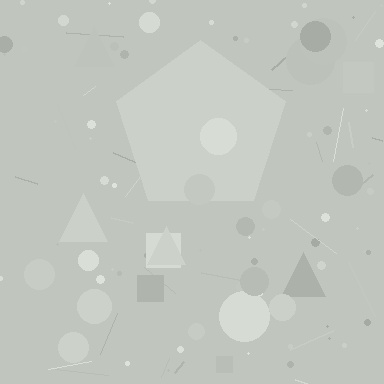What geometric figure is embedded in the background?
A pentagon is embedded in the background.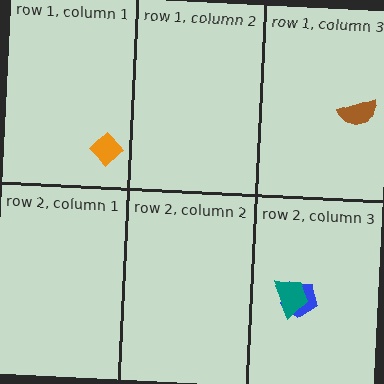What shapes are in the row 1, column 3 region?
The brown semicircle.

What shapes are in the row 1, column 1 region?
The orange diamond.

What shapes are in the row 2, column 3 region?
The blue pentagon, the teal trapezoid.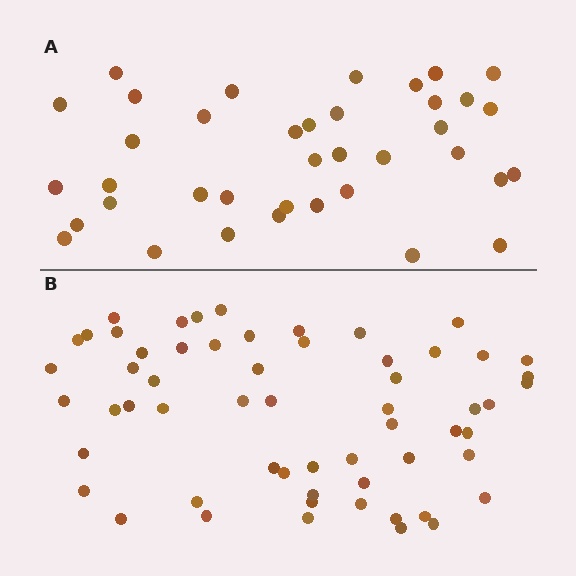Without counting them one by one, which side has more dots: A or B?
Region B (the bottom region) has more dots.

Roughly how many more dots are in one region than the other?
Region B has approximately 20 more dots than region A.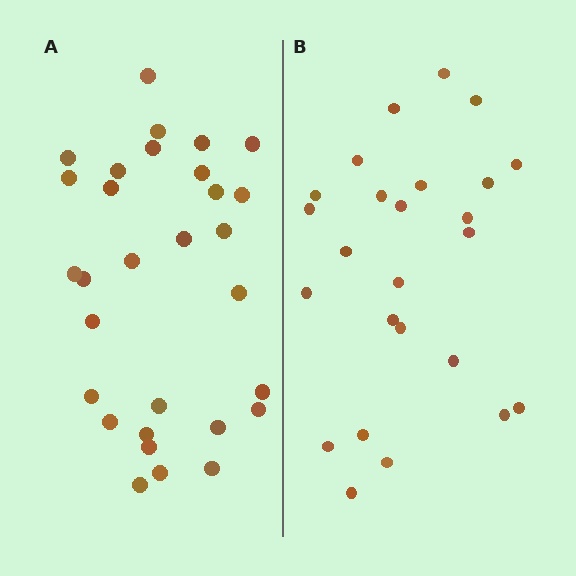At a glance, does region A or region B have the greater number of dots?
Region A (the left region) has more dots.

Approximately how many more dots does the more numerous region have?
Region A has about 5 more dots than region B.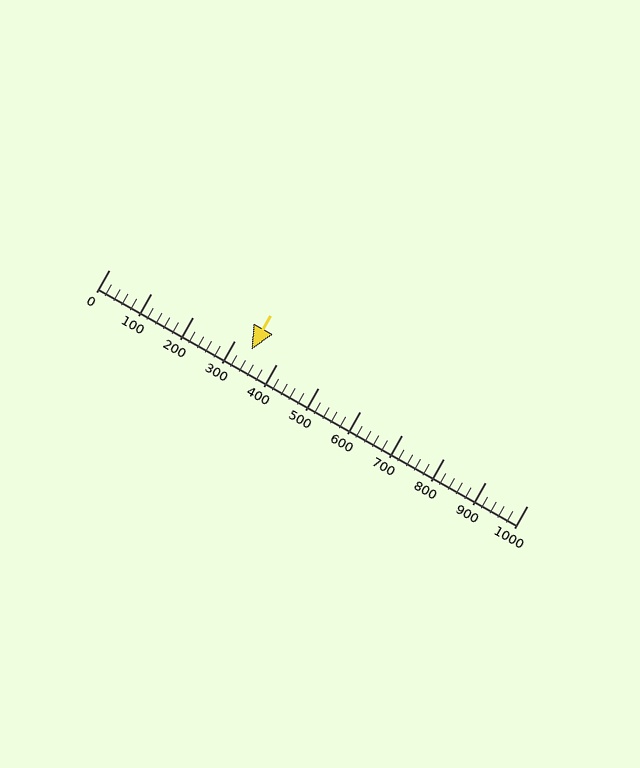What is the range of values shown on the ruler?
The ruler shows values from 0 to 1000.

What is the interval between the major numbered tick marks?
The major tick marks are spaced 100 units apart.